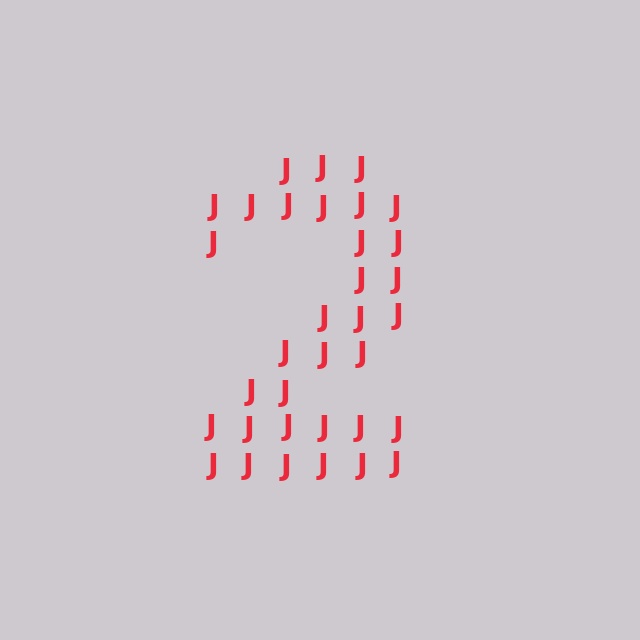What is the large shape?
The large shape is the digit 2.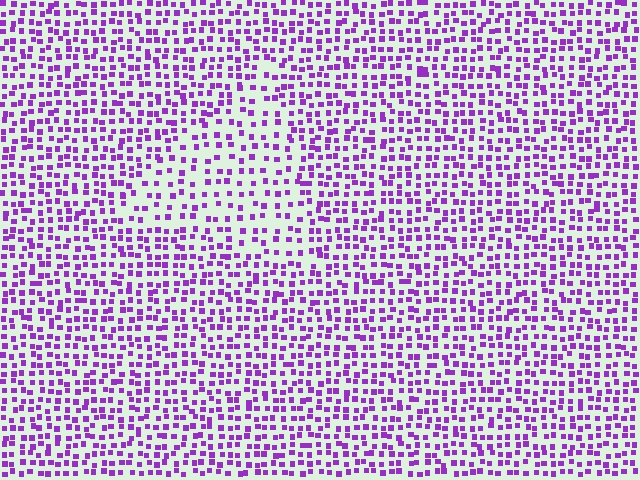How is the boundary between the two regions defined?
The boundary is defined by a change in element density (approximately 1.7x ratio). All elements are the same color, size, and shape.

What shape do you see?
I see a triangle.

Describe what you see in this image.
The image contains small purple elements arranged at two different densities. A triangle-shaped region is visible where the elements are less densely packed than the surrounding area.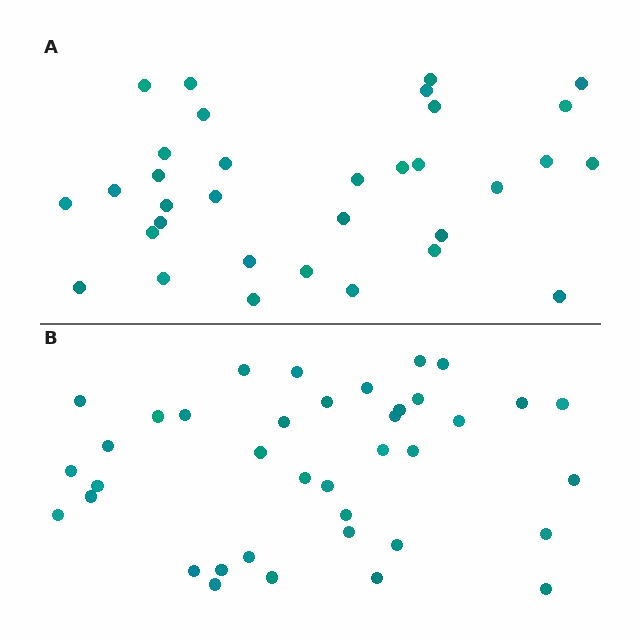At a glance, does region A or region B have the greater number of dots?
Region B (the bottom region) has more dots.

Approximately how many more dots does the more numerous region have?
Region B has about 5 more dots than region A.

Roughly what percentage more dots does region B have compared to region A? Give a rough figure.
About 15% more.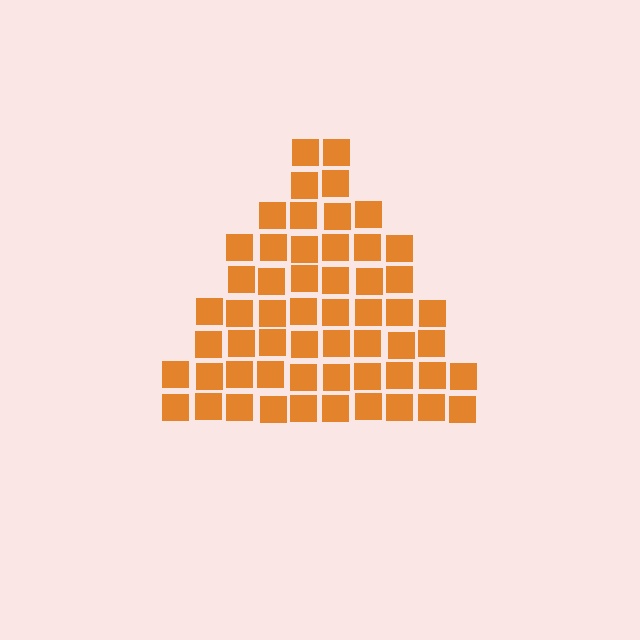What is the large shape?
The large shape is a triangle.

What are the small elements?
The small elements are squares.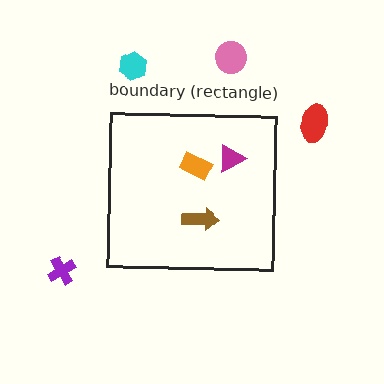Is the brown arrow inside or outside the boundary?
Inside.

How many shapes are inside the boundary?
3 inside, 4 outside.